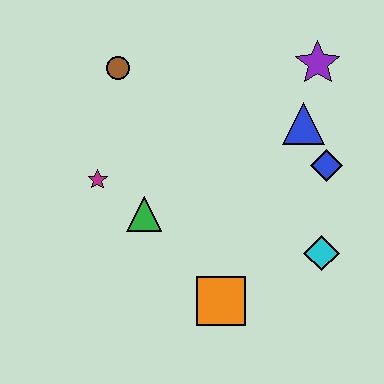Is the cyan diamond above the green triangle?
No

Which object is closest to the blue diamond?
The blue triangle is closest to the blue diamond.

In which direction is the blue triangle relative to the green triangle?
The blue triangle is to the right of the green triangle.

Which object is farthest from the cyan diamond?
The brown circle is farthest from the cyan diamond.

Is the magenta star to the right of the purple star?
No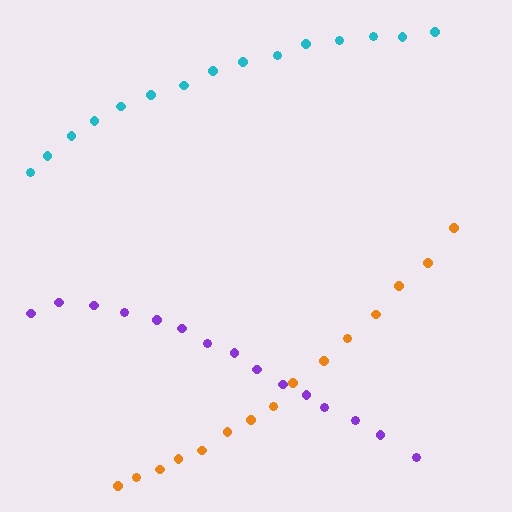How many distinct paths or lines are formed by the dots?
There are 3 distinct paths.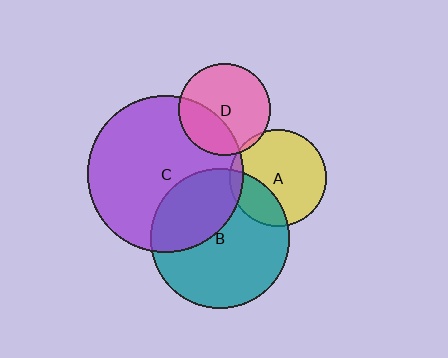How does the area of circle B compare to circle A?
Approximately 2.1 times.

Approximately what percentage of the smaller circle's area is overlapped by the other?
Approximately 5%.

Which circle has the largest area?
Circle C (purple).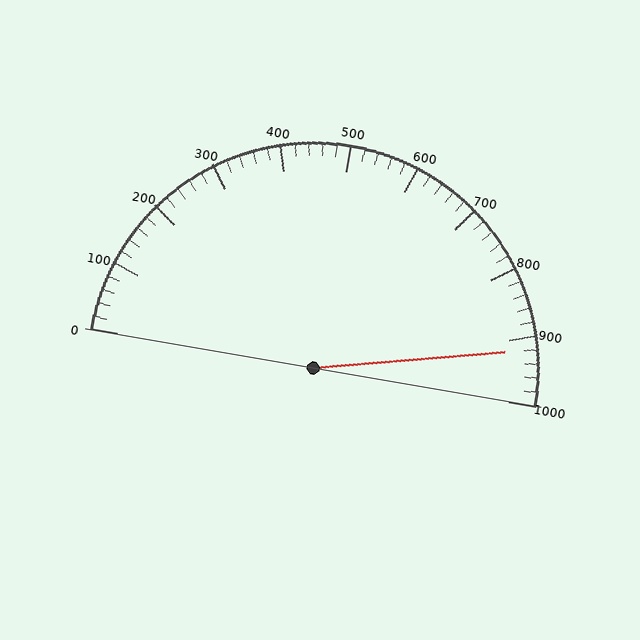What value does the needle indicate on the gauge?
The needle indicates approximately 920.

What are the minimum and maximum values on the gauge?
The gauge ranges from 0 to 1000.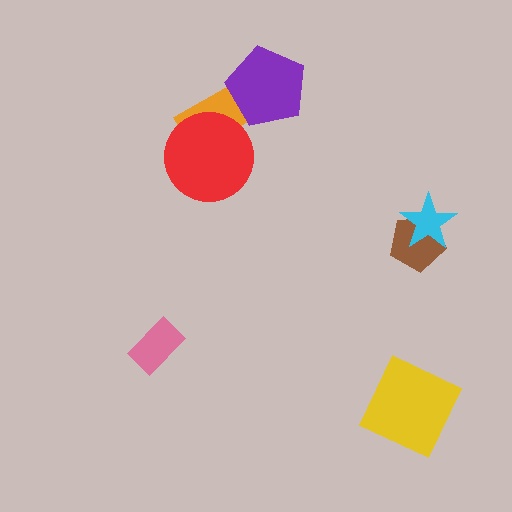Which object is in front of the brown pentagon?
The cyan star is in front of the brown pentagon.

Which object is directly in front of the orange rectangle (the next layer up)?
The red circle is directly in front of the orange rectangle.